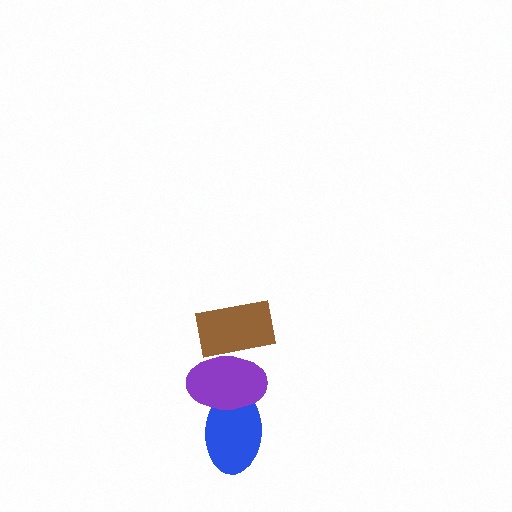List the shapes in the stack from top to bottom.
From top to bottom: the brown rectangle, the purple ellipse, the blue ellipse.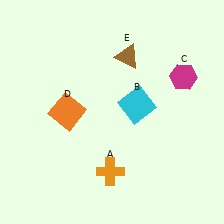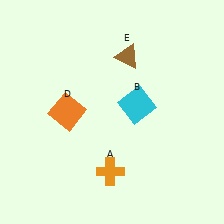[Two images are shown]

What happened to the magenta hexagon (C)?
The magenta hexagon (C) was removed in Image 2. It was in the top-right area of Image 1.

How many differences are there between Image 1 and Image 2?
There is 1 difference between the two images.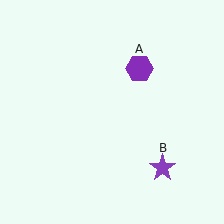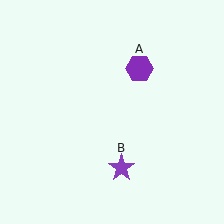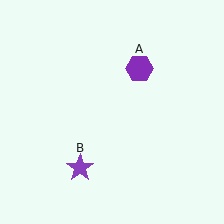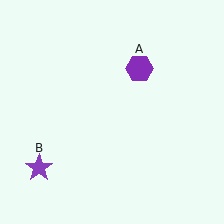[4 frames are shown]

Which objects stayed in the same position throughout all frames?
Purple hexagon (object A) remained stationary.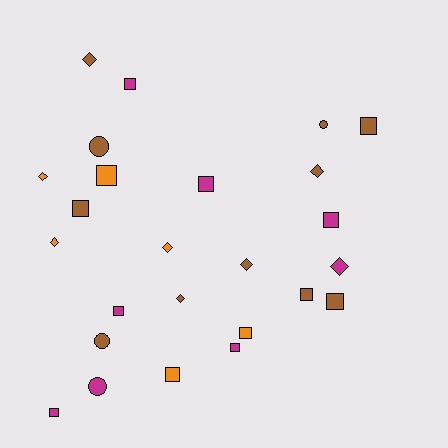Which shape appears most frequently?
Square, with 13 objects.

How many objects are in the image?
There are 25 objects.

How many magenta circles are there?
There is 1 magenta circle.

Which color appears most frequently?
Brown, with 11 objects.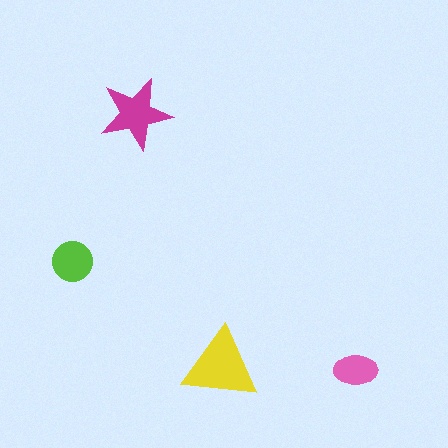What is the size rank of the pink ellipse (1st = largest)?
4th.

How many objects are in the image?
There are 4 objects in the image.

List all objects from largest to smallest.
The yellow triangle, the magenta star, the lime circle, the pink ellipse.